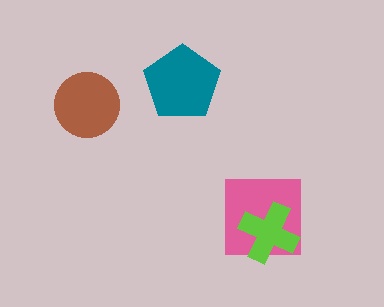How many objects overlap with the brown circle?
0 objects overlap with the brown circle.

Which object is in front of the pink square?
The lime cross is in front of the pink square.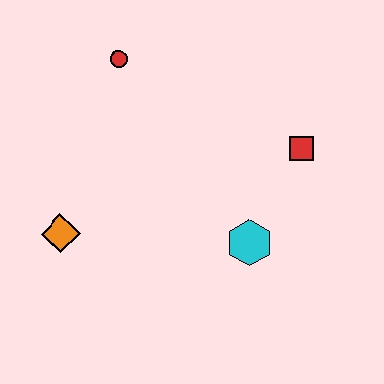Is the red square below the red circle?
Yes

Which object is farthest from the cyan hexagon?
The red circle is farthest from the cyan hexagon.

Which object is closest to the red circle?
The orange diamond is closest to the red circle.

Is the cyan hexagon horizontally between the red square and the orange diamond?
Yes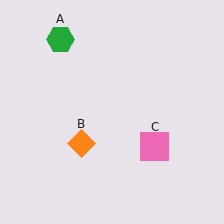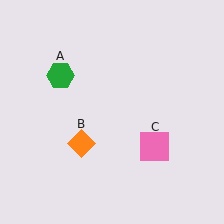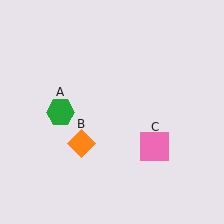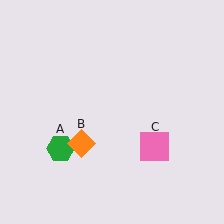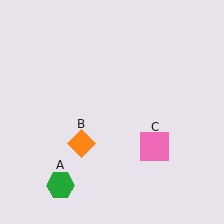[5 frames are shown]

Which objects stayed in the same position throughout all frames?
Orange diamond (object B) and pink square (object C) remained stationary.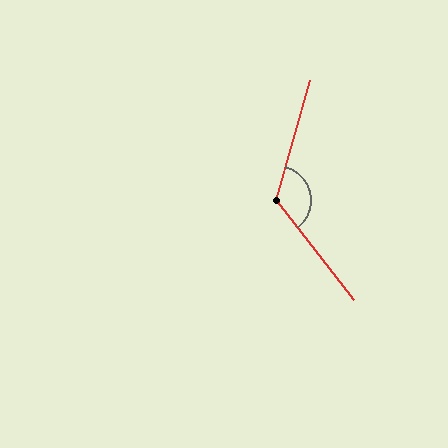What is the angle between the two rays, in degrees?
Approximately 126 degrees.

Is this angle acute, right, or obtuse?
It is obtuse.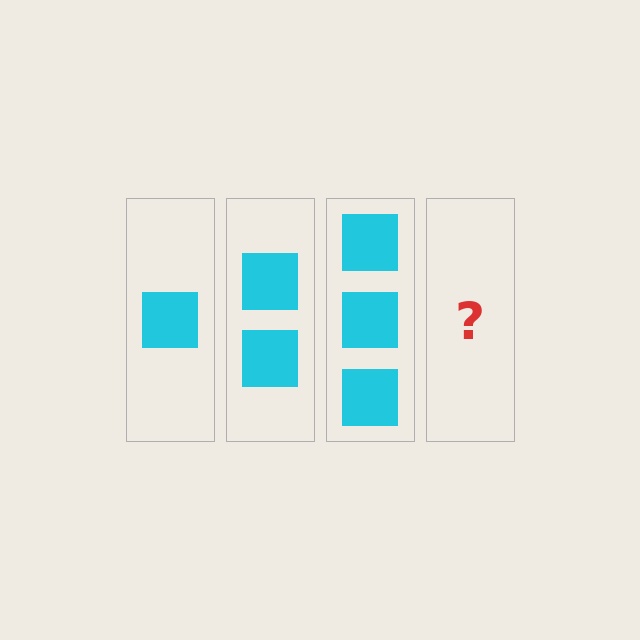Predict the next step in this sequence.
The next step is 4 squares.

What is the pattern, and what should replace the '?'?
The pattern is that each step adds one more square. The '?' should be 4 squares.